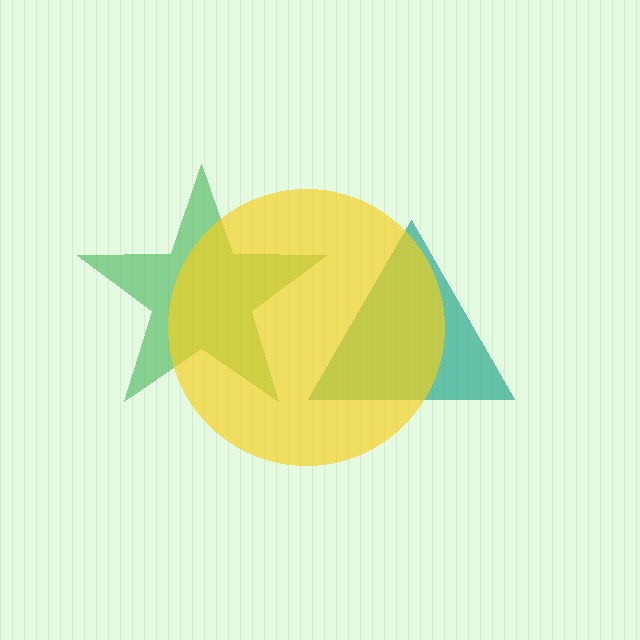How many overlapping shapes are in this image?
There are 3 overlapping shapes in the image.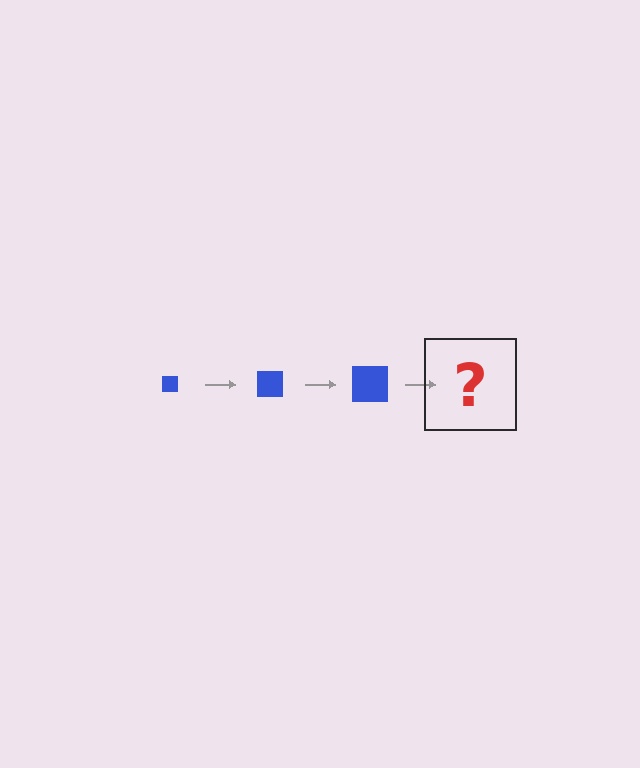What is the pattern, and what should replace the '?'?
The pattern is that the square gets progressively larger each step. The '?' should be a blue square, larger than the previous one.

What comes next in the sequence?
The next element should be a blue square, larger than the previous one.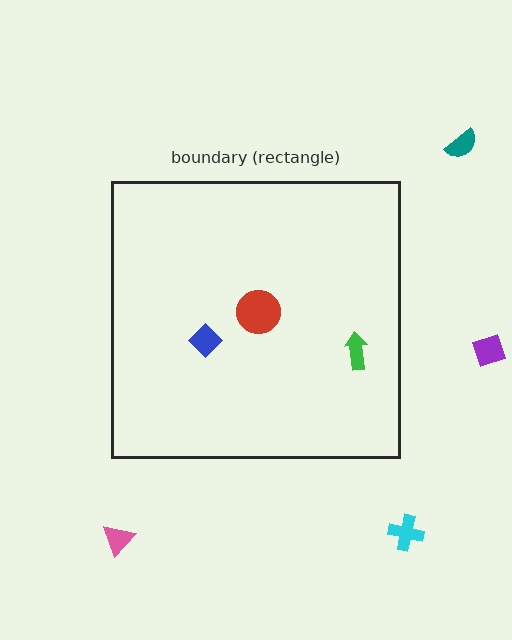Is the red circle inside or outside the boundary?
Inside.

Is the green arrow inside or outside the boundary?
Inside.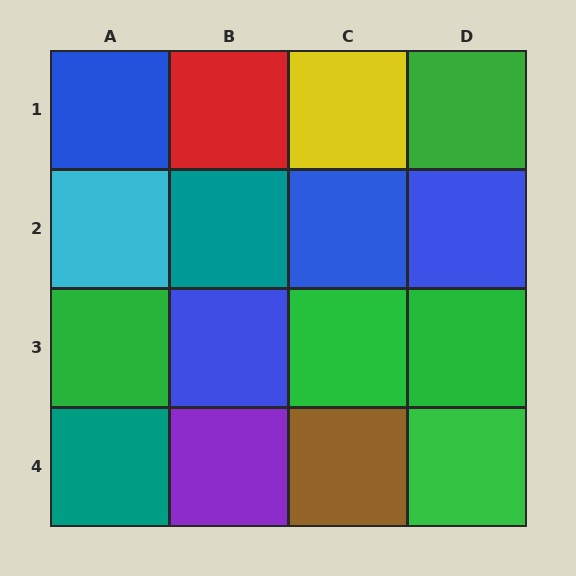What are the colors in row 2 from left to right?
Cyan, teal, blue, blue.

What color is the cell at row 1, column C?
Yellow.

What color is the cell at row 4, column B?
Purple.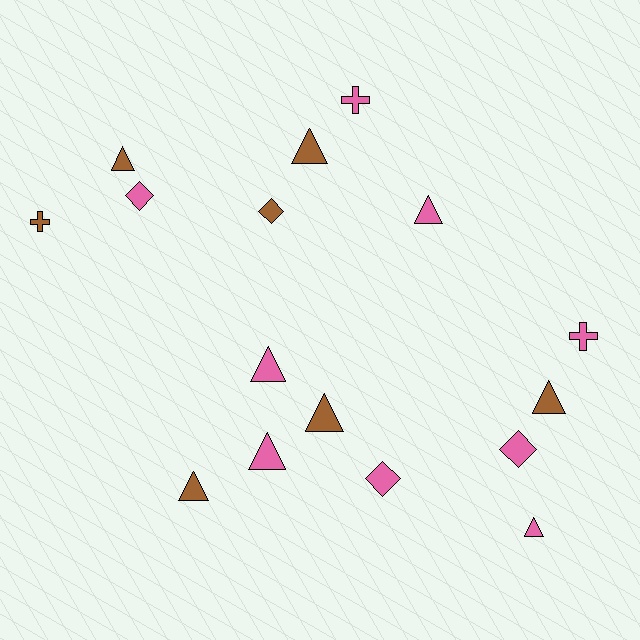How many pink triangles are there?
There are 4 pink triangles.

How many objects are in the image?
There are 16 objects.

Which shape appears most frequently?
Triangle, with 9 objects.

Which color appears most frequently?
Pink, with 9 objects.